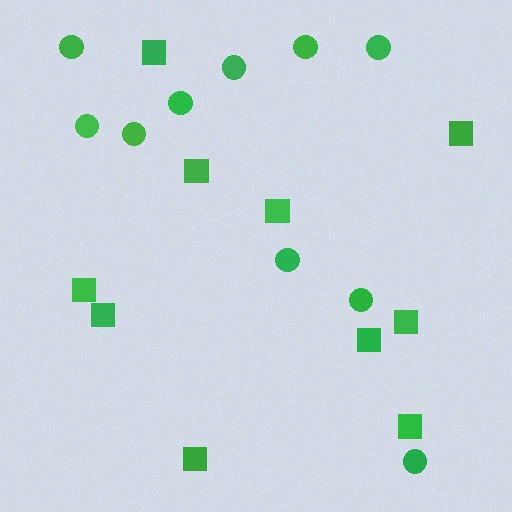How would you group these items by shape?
There are 2 groups: one group of circles (10) and one group of squares (10).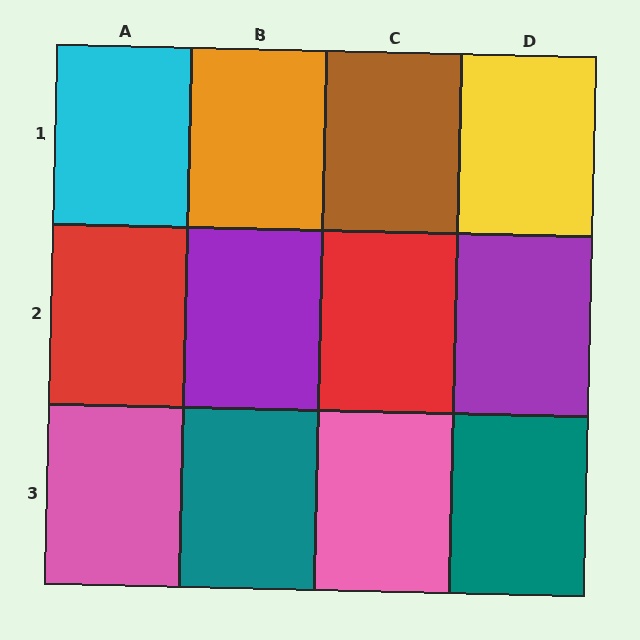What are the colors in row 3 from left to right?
Pink, teal, pink, teal.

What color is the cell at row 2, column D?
Purple.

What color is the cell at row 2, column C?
Red.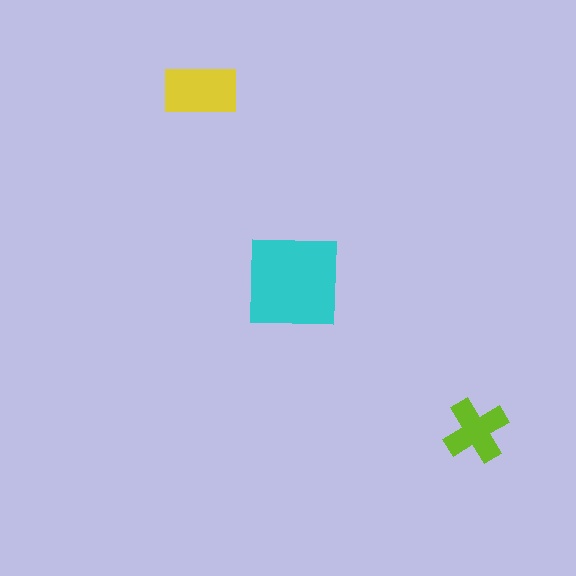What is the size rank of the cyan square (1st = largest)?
1st.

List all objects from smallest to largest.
The lime cross, the yellow rectangle, the cyan square.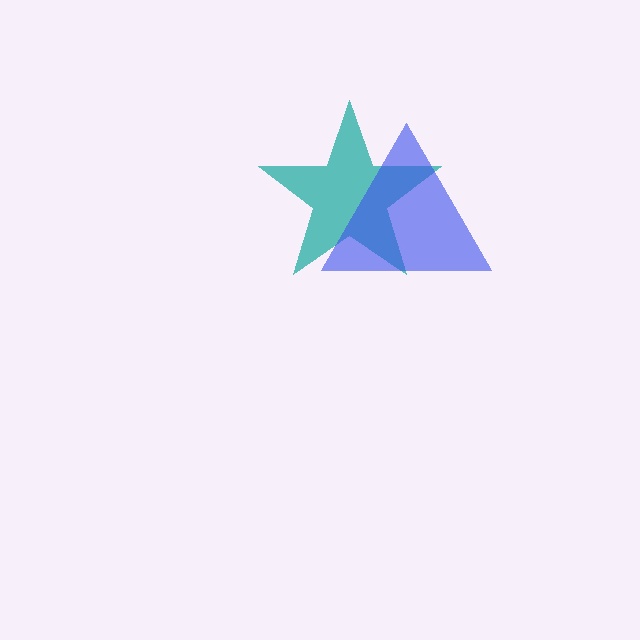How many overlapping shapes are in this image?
There are 2 overlapping shapes in the image.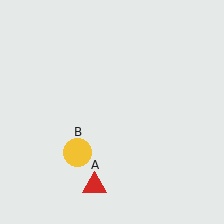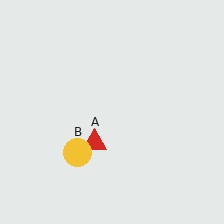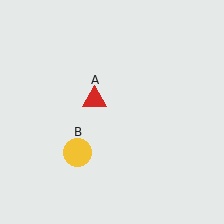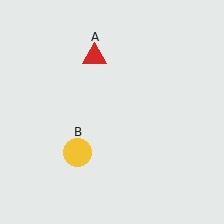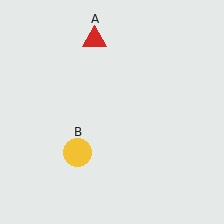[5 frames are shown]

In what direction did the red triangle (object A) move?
The red triangle (object A) moved up.